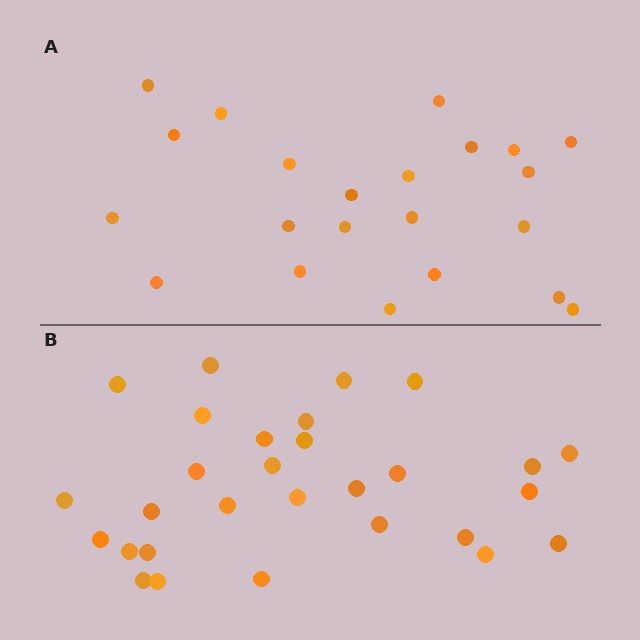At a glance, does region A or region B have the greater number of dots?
Region B (the bottom region) has more dots.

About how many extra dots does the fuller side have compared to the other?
Region B has roughly 8 or so more dots than region A.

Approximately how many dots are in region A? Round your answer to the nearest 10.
About 20 dots. (The exact count is 22, which rounds to 20.)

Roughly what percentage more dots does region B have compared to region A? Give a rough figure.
About 30% more.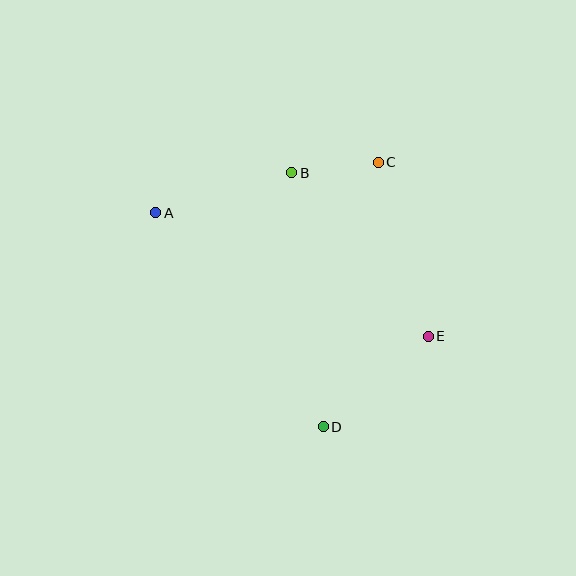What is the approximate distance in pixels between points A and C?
The distance between A and C is approximately 228 pixels.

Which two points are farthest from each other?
Points A and E are farthest from each other.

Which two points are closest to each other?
Points B and C are closest to each other.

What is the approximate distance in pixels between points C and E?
The distance between C and E is approximately 181 pixels.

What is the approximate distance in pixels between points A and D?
The distance between A and D is approximately 271 pixels.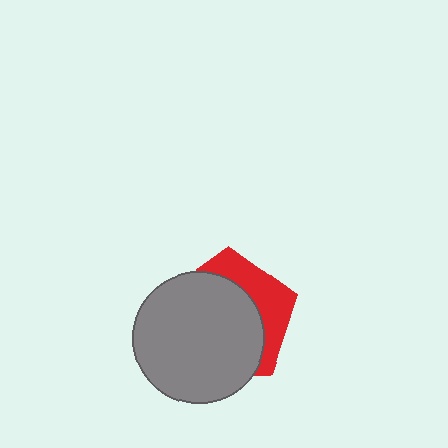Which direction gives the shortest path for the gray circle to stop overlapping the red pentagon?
Moving toward the lower-left gives the shortest separation.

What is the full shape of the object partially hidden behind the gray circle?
The partially hidden object is a red pentagon.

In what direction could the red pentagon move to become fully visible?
The red pentagon could move toward the upper-right. That would shift it out from behind the gray circle entirely.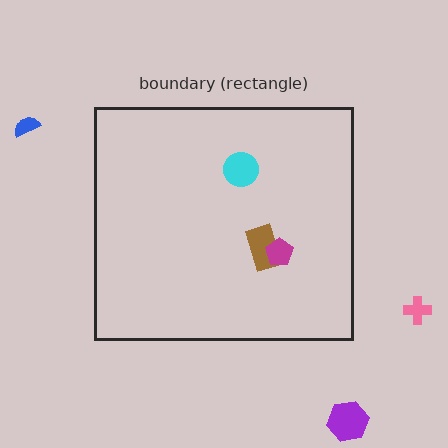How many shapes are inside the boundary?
3 inside, 3 outside.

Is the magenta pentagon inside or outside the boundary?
Inside.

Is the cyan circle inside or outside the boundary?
Inside.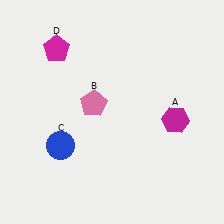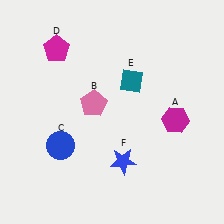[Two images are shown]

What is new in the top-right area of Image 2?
A teal diamond (E) was added in the top-right area of Image 2.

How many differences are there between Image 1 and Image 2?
There are 2 differences between the two images.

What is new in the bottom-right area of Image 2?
A blue star (F) was added in the bottom-right area of Image 2.